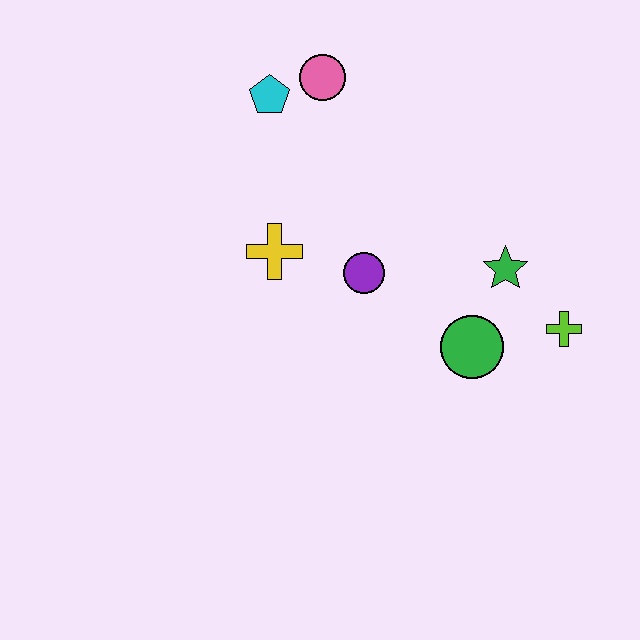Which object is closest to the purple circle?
The yellow cross is closest to the purple circle.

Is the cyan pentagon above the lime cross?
Yes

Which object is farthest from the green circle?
The cyan pentagon is farthest from the green circle.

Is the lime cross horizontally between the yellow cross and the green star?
No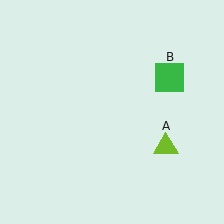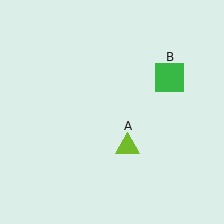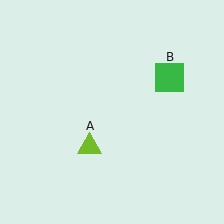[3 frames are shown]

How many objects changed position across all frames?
1 object changed position: lime triangle (object A).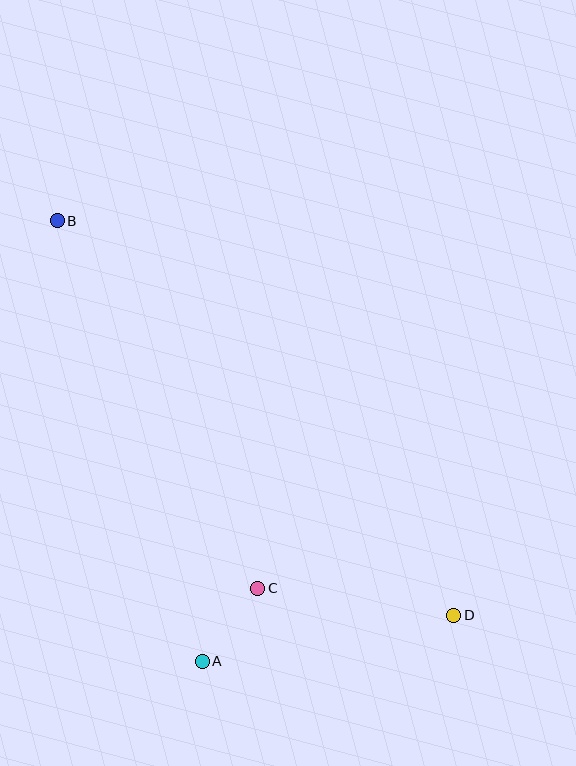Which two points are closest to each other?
Points A and C are closest to each other.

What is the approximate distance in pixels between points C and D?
The distance between C and D is approximately 198 pixels.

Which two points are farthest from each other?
Points B and D are farthest from each other.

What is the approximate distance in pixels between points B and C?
The distance between B and C is approximately 419 pixels.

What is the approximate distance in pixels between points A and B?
The distance between A and B is approximately 464 pixels.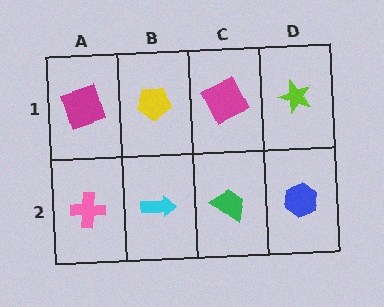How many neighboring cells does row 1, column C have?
3.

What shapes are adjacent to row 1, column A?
A pink cross (row 2, column A), a yellow pentagon (row 1, column B).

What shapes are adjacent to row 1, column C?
A green trapezoid (row 2, column C), a yellow pentagon (row 1, column B), a lime star (row 1, column D).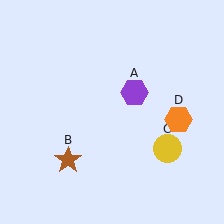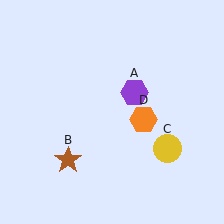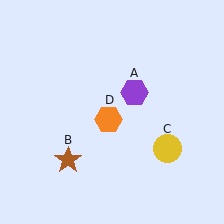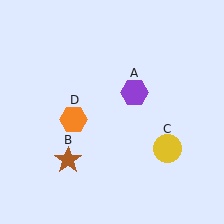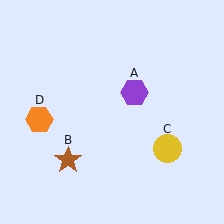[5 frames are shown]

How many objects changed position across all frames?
1 object changed position: orange hexagon (object D).